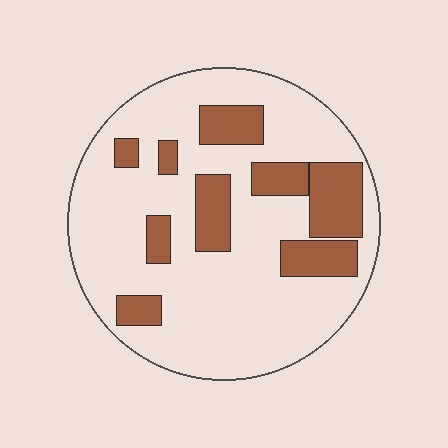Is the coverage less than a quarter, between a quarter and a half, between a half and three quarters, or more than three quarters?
Less than a quarter.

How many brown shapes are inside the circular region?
9.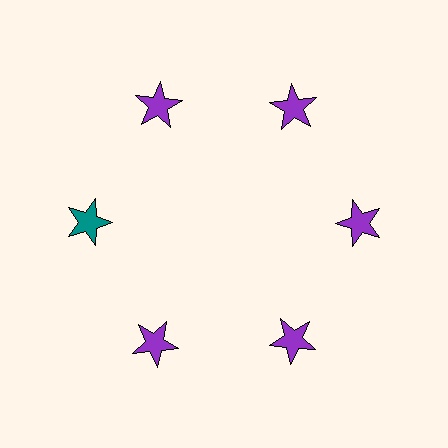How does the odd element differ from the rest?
It has a different color: teal instead of purple.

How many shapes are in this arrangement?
There are 6 shapes arranged in a ring pattern.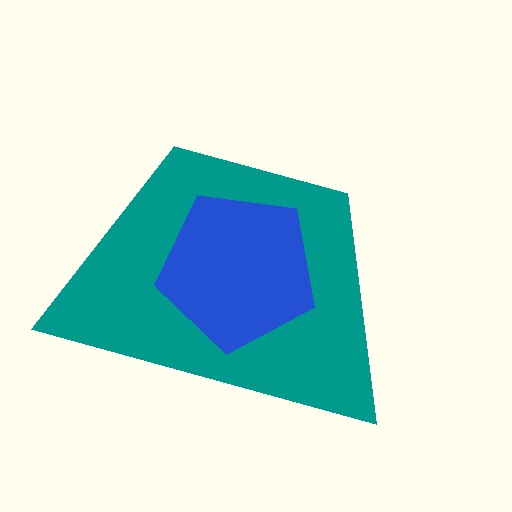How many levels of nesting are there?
2.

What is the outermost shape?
The teal trapezoid.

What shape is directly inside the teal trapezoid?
The blue pentagon.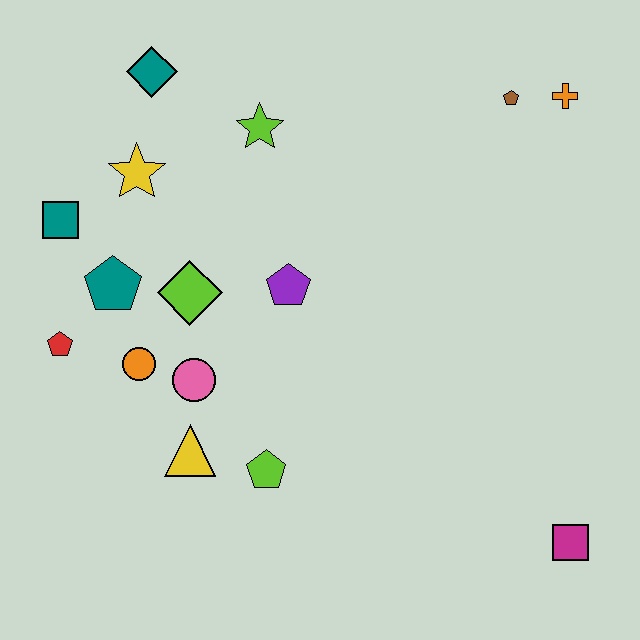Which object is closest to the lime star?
The teal diamond is closest to the lime star.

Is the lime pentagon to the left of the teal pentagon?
No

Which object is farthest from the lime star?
The magenta square is farthest from the lime star.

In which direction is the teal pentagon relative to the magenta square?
The teal pentagon is to the left of the magenta square.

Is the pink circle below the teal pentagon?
Yes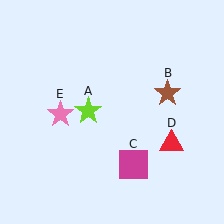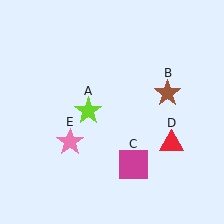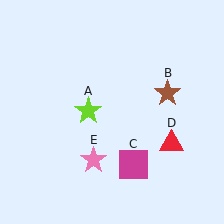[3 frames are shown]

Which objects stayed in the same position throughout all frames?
Lime star (object A) and brown star (object B) and magenta square (object C) and red triangle (object D) remained stationary.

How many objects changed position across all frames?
1 object changed position: pink star (object E).